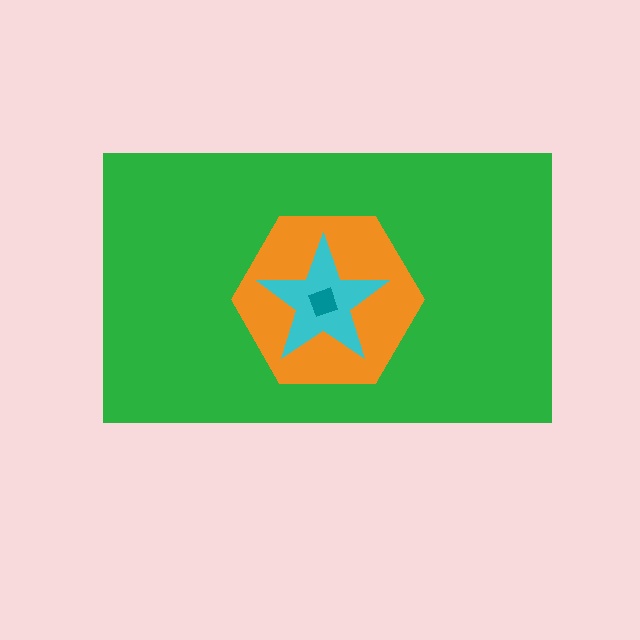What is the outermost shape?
The green rectangle.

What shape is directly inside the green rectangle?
The orange hexagon.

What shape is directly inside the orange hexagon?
The cyan star.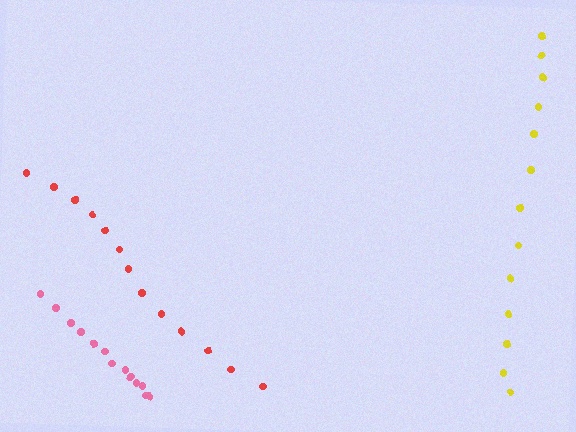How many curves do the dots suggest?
There are 3 distinct paths.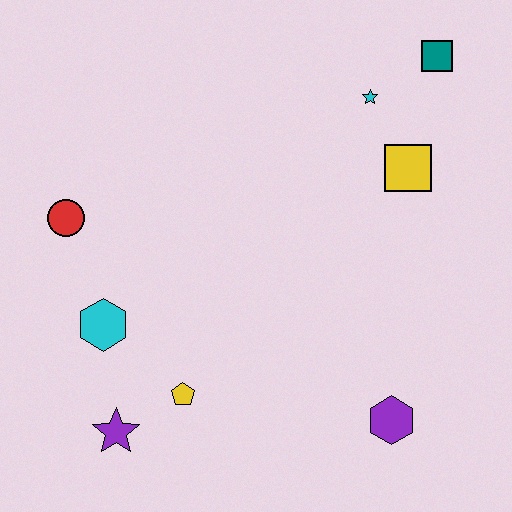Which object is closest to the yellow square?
The cyan star is closest to the yellow square.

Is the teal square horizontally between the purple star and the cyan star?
No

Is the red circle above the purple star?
Yes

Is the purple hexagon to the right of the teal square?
No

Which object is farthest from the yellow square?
The purple star is farthest from the yellow square.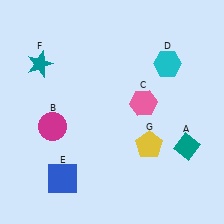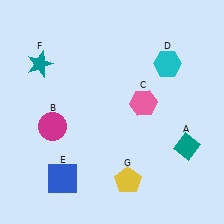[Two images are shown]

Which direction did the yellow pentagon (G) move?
The yellow pentagon (G) moved down.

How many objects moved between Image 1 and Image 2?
1 object moved between the two images.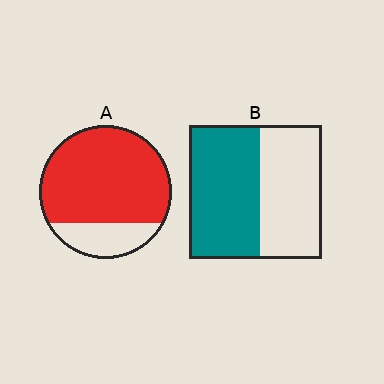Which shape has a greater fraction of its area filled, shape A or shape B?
Shape A.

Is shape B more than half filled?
Roughly half.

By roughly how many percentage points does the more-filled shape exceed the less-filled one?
By roughly 25 percentage points (A over B).